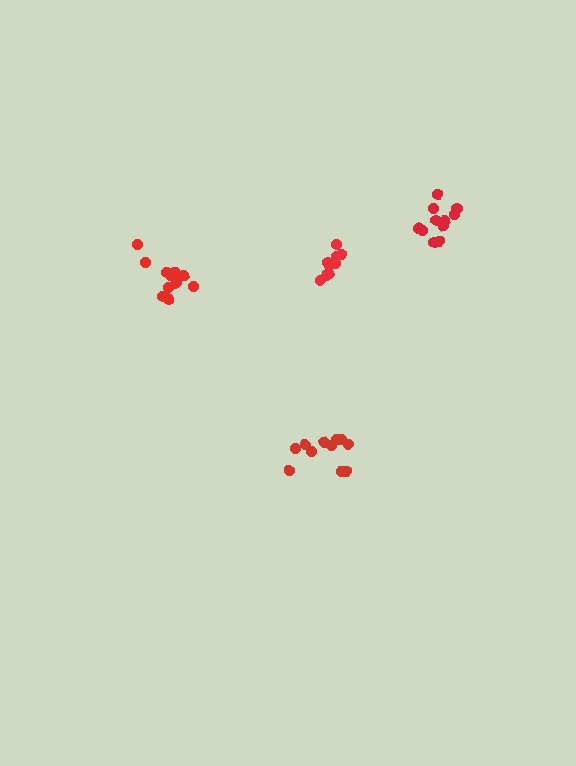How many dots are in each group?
Group 1: 11 dots, Group 2: 9 dots, Group 3: 11 dots, Group 4: 13 dots (44 total).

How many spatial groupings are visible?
There are 4 spatial groupings.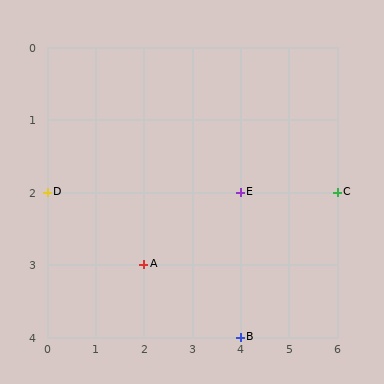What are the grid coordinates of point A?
Point A is at grid coordinates (2, 3).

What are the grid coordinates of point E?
Point E is at grid coordinates (4, 2).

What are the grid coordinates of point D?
Point D is at grid coordinates (0, 2).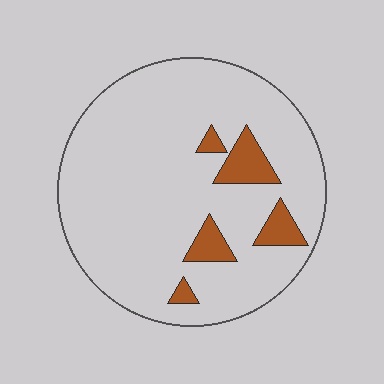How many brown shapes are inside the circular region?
5.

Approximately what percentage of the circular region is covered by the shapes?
Approximately 10%.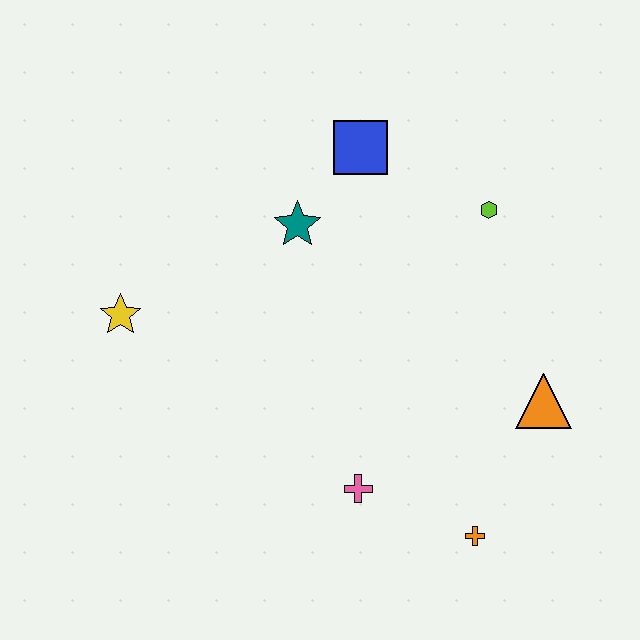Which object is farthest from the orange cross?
The yellow star is farthest from the orange cross.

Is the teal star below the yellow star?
No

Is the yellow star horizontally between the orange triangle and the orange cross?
No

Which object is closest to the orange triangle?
The orange cross is closest to the orange triangle.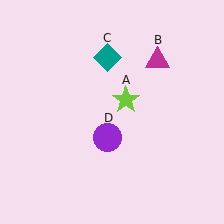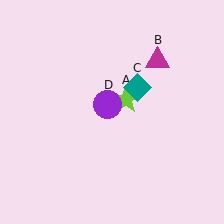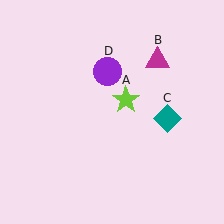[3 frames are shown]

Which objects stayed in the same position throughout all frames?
Lime star (object A) and magenta triangle (object B) remained stationary.